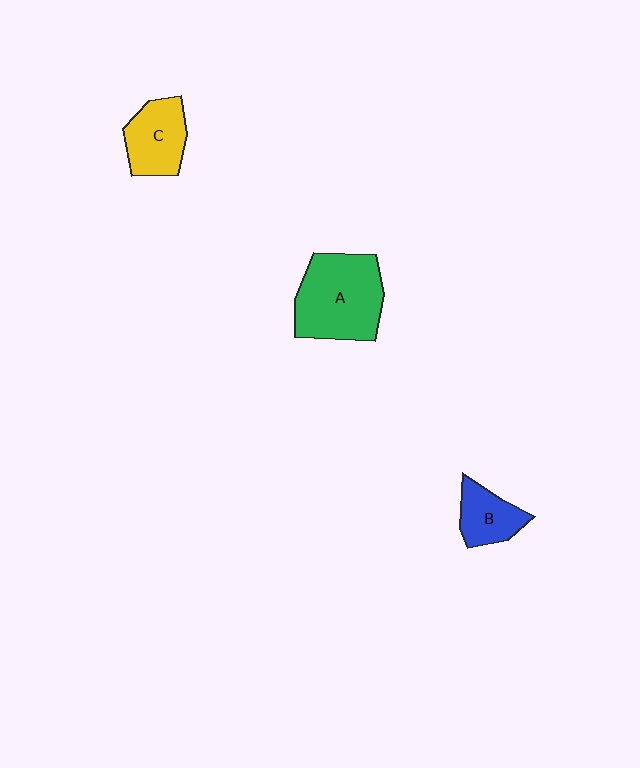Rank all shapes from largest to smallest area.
From largest to smallest: A (green), C (yellow), B (blue).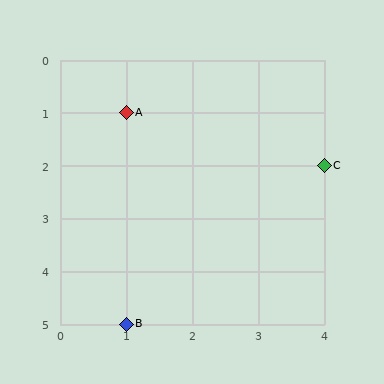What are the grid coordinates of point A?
Point A is at grid coordinates (1, 1).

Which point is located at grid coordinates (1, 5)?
Point B is at (1, 5).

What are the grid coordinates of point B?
Point B is at grid coordinates (1, 5).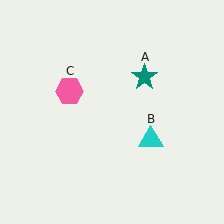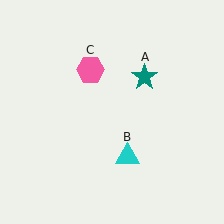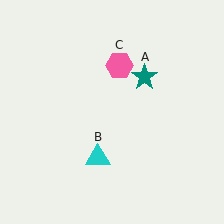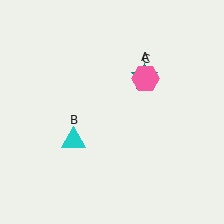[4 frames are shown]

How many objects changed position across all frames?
2 objects changed position: cyan triangle (object B), pink hexagon (object C).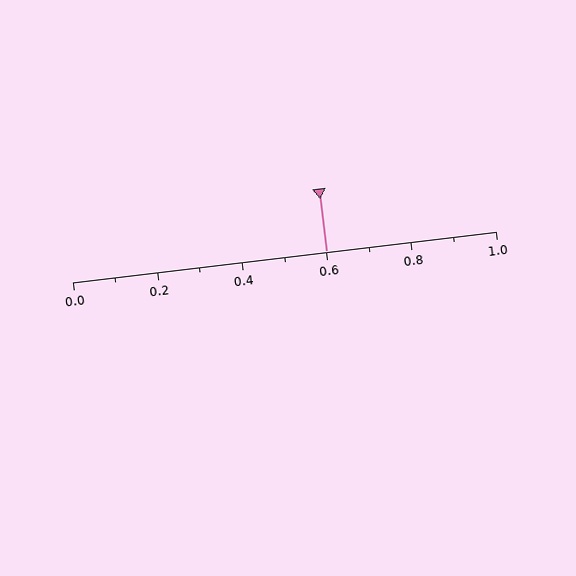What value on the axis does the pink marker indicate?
The marker indicates approximately 0.6.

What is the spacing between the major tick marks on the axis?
The major ticks are spaced 0.2 apart.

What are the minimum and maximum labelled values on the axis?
The axis runs from 0.0 to 1.0.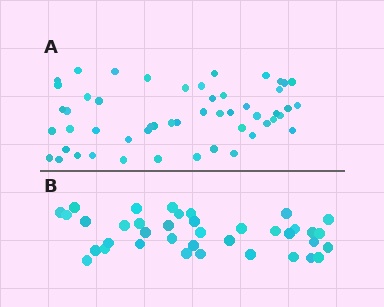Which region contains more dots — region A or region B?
Region A (the top region) has more dots.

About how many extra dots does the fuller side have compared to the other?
Region A has approximately 15 more dots than region B.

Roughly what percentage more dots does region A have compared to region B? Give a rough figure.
About 35% more.